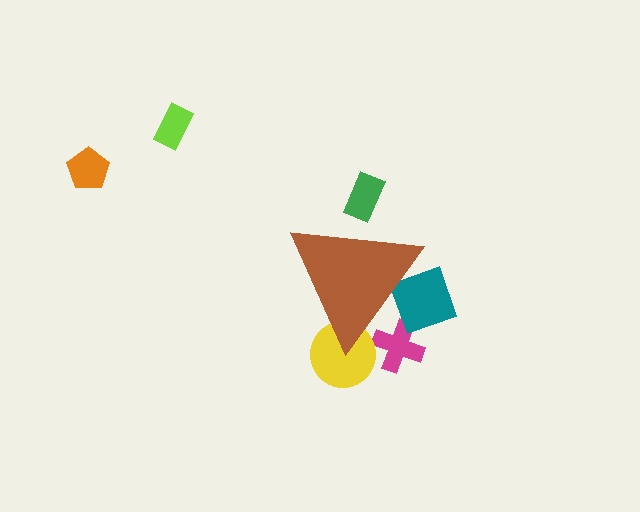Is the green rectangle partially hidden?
Yes, the green rectangle is partially hidden behind the brown triangle.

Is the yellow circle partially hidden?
Yes, the yellow circle is partially hidden behind the brown triangle.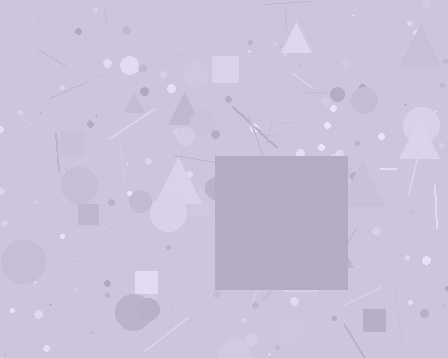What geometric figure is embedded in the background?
A square is embedded in the background.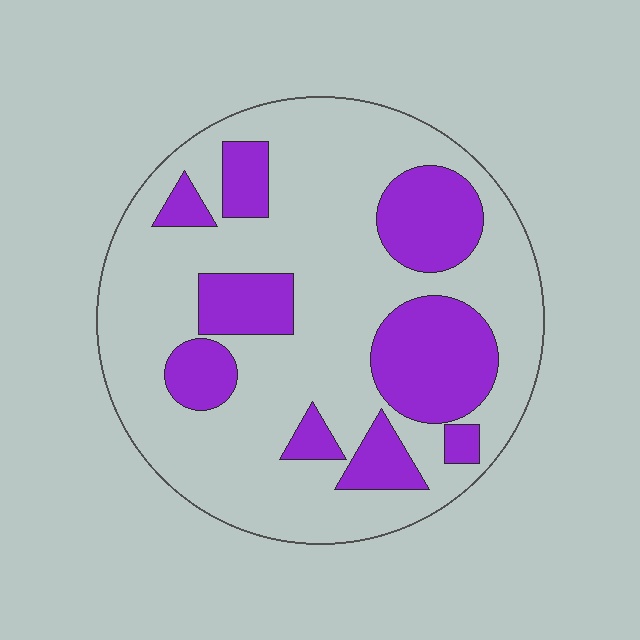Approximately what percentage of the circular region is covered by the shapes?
Approximately 30%.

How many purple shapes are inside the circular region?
9.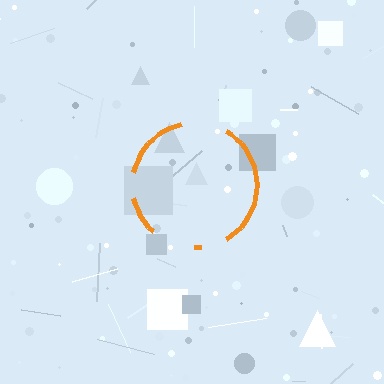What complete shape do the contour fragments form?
The contour fragments form a circle.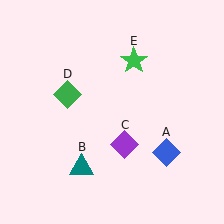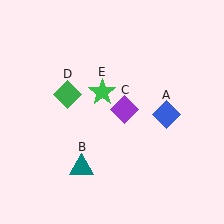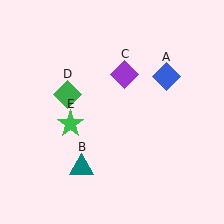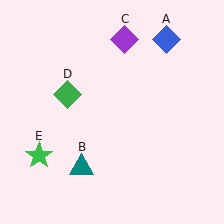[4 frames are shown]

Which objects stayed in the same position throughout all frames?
Teal triangle (object B) and green diamond (object D) remained stationary.